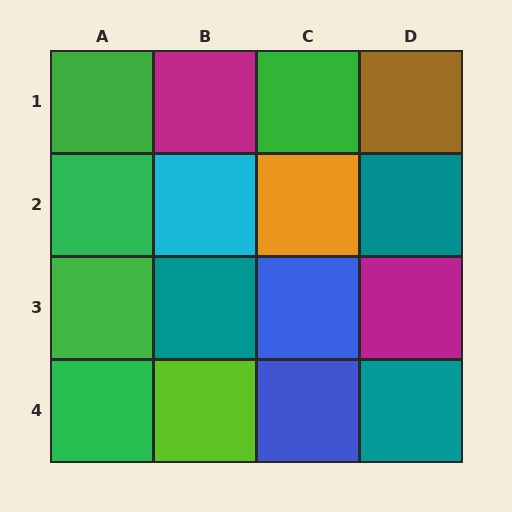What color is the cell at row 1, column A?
Green.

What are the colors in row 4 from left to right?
Green, lime, blue, teal.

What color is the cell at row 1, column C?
Green.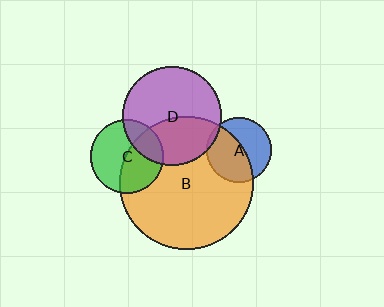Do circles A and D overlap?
Yes.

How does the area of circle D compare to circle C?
Approximately 1.8 times.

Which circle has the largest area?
Circle B (orange).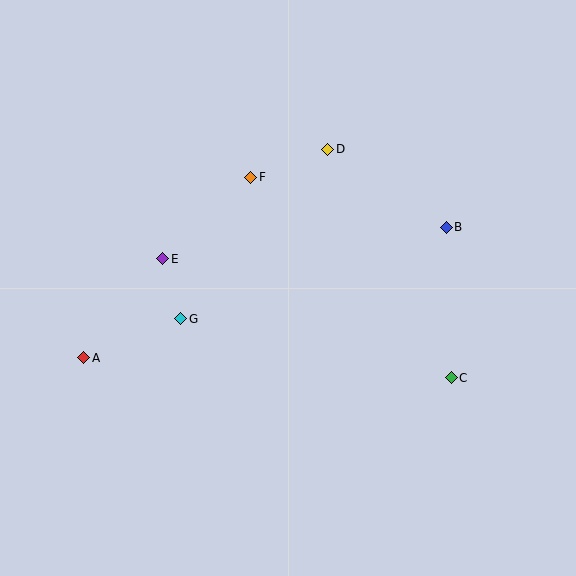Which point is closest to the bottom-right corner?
Point C is closest to the bottom-right corner.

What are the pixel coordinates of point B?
Point B is at (446, 227).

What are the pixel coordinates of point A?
Point A is at (84, 358).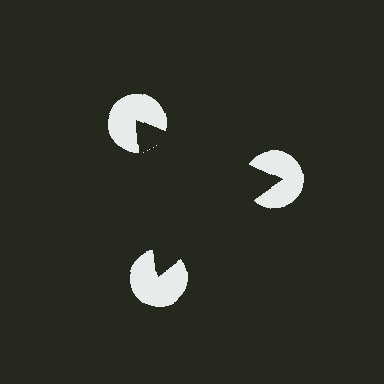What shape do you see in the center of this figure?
An illusory triangle — its edges are inferred from the aligned wedge cuts in the pac-man discs, not physically drawn.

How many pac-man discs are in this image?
There are 3 — one at each vertex of the illusory triangle.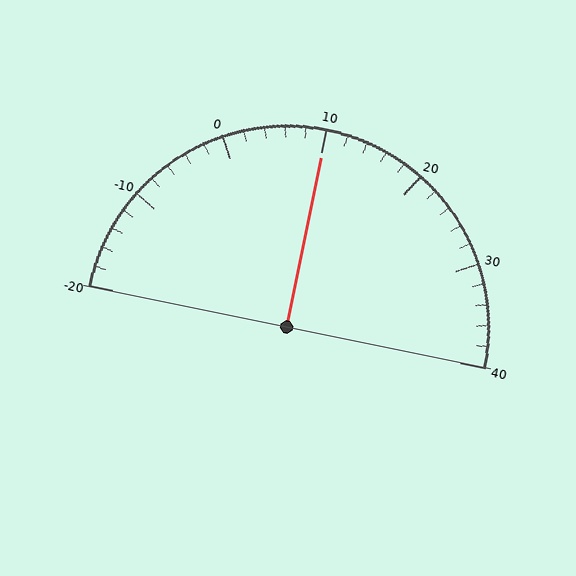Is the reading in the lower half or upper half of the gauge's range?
The reading is in the upper half of the range (-20 to 40).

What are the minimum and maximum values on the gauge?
The gauge ranges from -20 to 40.